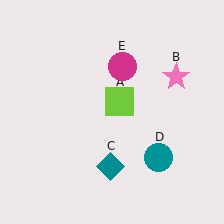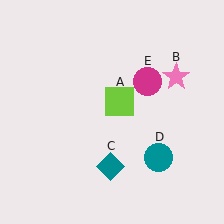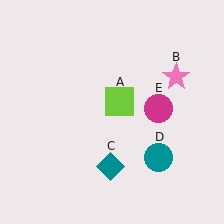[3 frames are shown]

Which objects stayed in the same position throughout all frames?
Lime square (object A) and pink star (object B) and teal diamond (object C) and teal circle (object D) remained stationary.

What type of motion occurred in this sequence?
The magenta circle (object E) rotated clockwise around the center of the scene.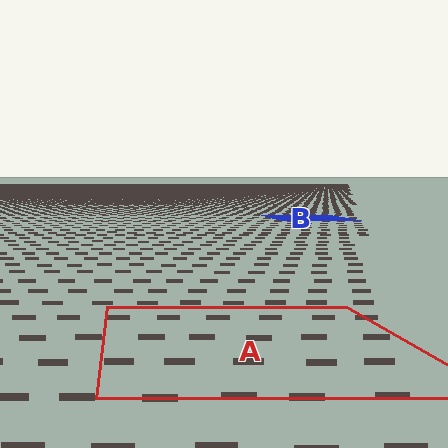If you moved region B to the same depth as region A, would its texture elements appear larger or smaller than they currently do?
They would appear larger. At a closer depth, the same texture elements are projected at a bigger on-screen size.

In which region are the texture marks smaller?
The texture marks are smaller in region B, because it is farther away.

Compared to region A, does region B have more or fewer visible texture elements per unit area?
Region B has more texture elements per unit area — they are packed more densely because it is farther away.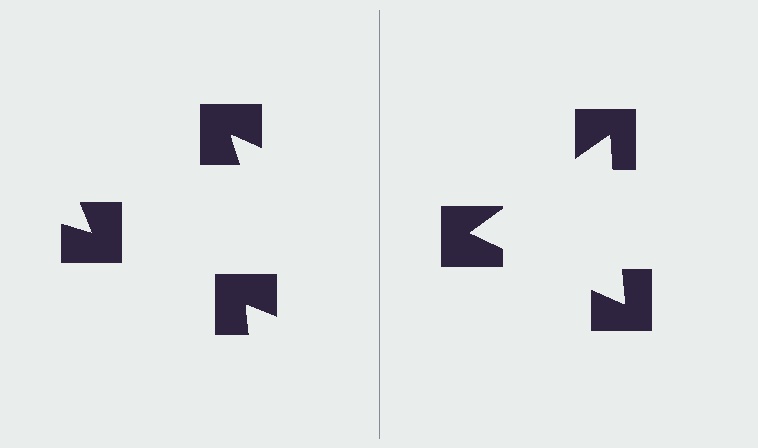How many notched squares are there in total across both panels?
6 — 3 on each side.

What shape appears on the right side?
An illusory triangle.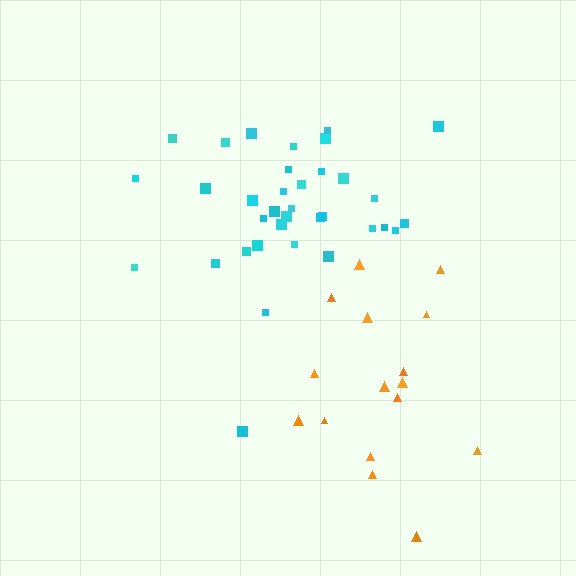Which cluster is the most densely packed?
Cyan.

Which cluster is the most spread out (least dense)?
Orange.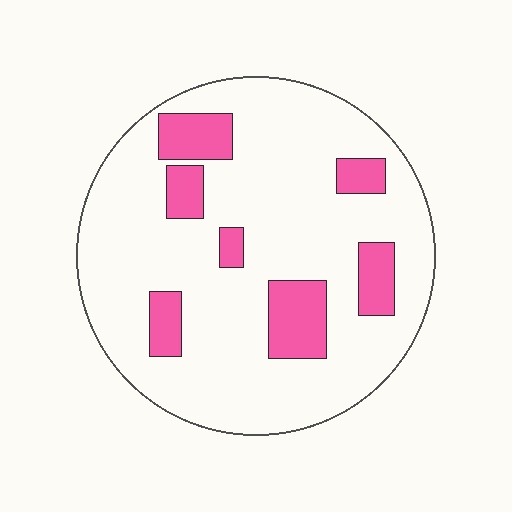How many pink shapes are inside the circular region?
7.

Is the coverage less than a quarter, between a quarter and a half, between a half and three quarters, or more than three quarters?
Less than a quarter.